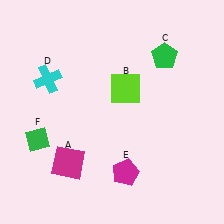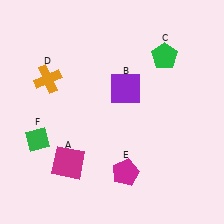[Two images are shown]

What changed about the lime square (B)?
In Image 1, B is lime. In Image 2, it changed to purple.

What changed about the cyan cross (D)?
In Image 1, D is cyan. In Image 2, it changed to orange.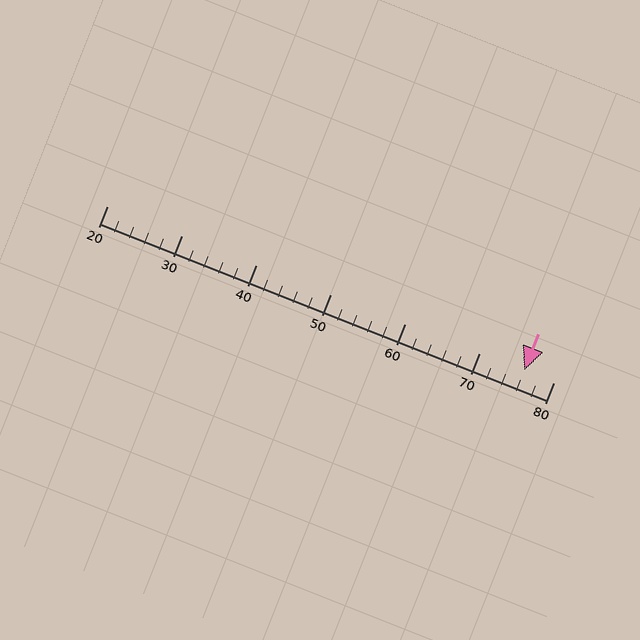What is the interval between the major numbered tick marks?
The major tick marks are spaced 10 units apart.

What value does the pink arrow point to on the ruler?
The pink arrow points to approximately 76.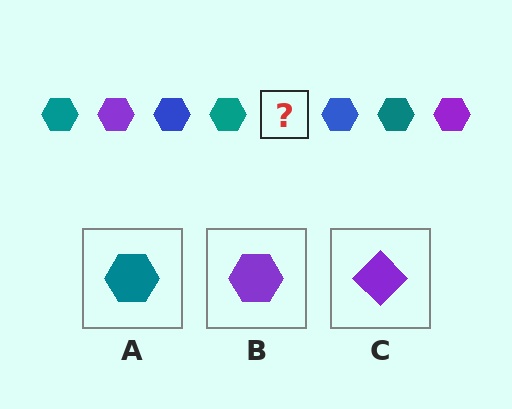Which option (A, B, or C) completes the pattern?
B.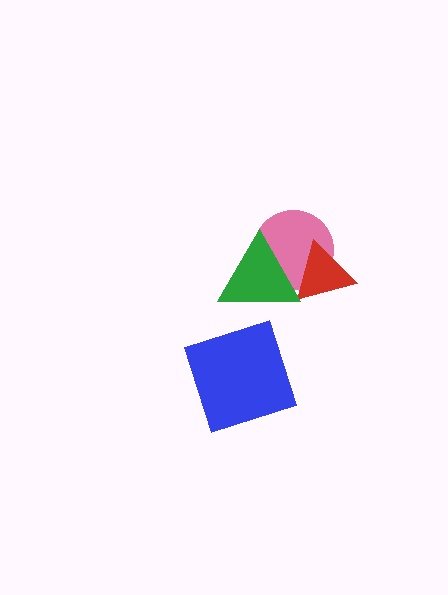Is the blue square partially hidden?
No, no other shape covers it.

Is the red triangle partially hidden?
Yes, it is partially covered by another shape.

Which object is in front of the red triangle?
The green triangle is in front of the red triangle.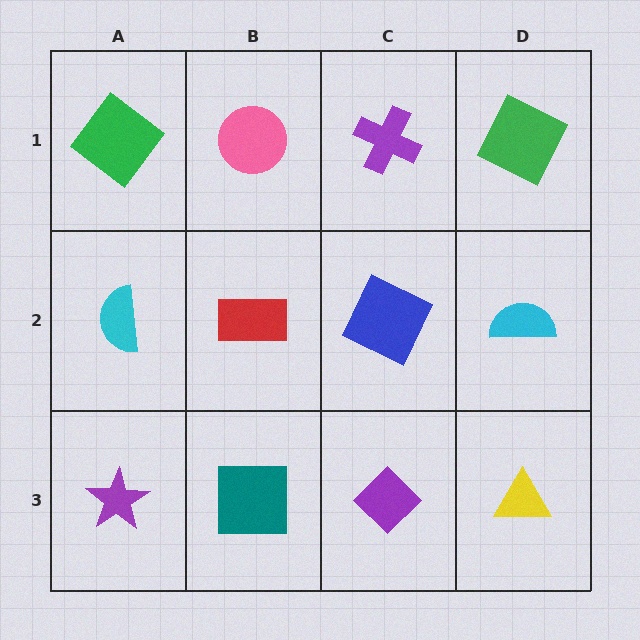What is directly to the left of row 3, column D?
A purple diamond.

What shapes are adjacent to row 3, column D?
A cyan semicircle (row 2, column D), a purple diamond (row 3, column C).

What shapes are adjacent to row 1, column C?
A blue square (row 2, column C), a pink circle (row 1, column B), a green square (row 1, column D).